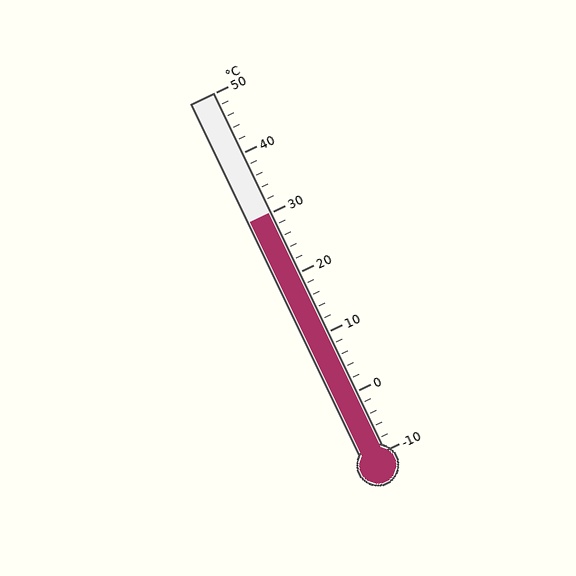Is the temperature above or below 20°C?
The temperature is above 20°C.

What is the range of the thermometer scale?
The thermometer scale ranges from -10°C to 50°C.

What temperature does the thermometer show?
The thermometer shows approximately 30°C.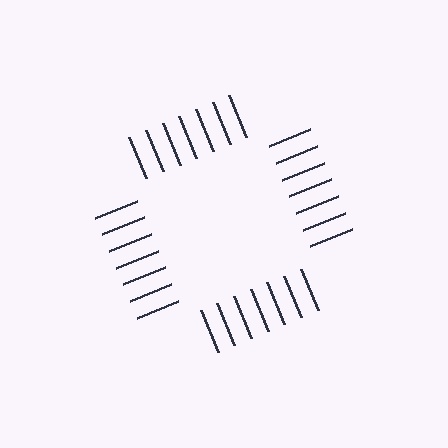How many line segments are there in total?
28 — 7 along each of the 4 edges.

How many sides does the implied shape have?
4 sides — the line-ends trace a square.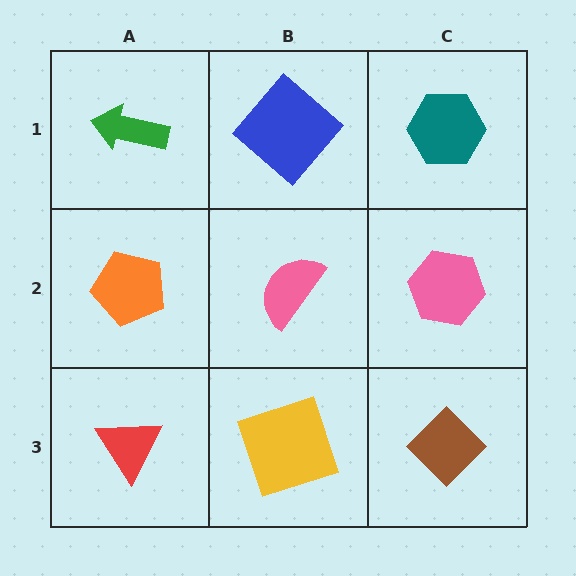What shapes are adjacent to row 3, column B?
A pink semicircle (row 2, column B), a red triangle (row 3, column A), a brown diamond (row 3, column C).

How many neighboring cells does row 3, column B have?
3.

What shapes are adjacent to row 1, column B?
A pink semicircle (row 2, column B), a green arrow (row 1, column A), a teal hexagon (row 1, column C).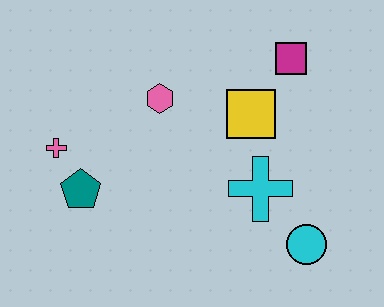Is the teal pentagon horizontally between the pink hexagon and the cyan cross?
No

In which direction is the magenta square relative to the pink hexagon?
The magenta square is to the right of the pink hexagon.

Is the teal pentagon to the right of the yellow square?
No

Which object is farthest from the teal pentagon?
The magenta square is farthest from the teal pentagon.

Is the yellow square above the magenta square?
No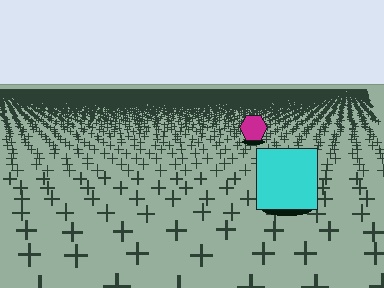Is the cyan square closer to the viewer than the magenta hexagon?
Yes. The cyan square is closer — you can tell from the texture gradient: the ground texture is coarser near it.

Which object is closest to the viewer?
The cyan square is closest. The texture marks near it are larger and more spread out.